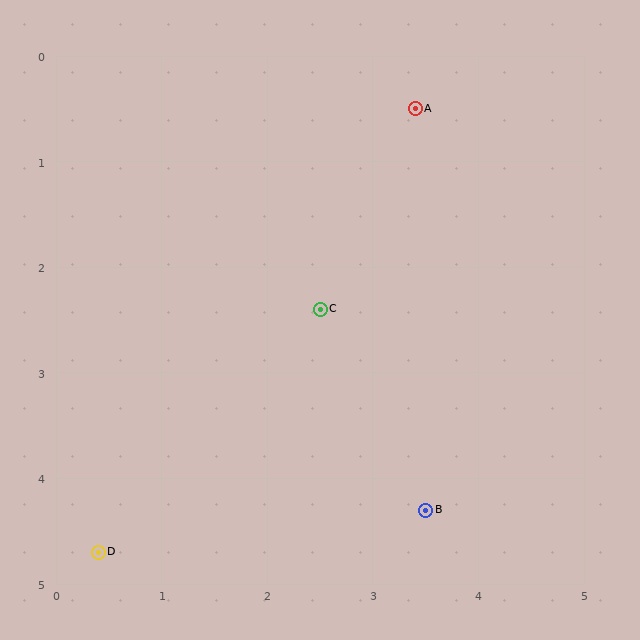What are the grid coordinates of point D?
Point D is at approximately (0.4, 4.7).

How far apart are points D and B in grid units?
Points D and B are about 3.1 grid units apart.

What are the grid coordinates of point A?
Point A is at approximately (3.4, 0.5).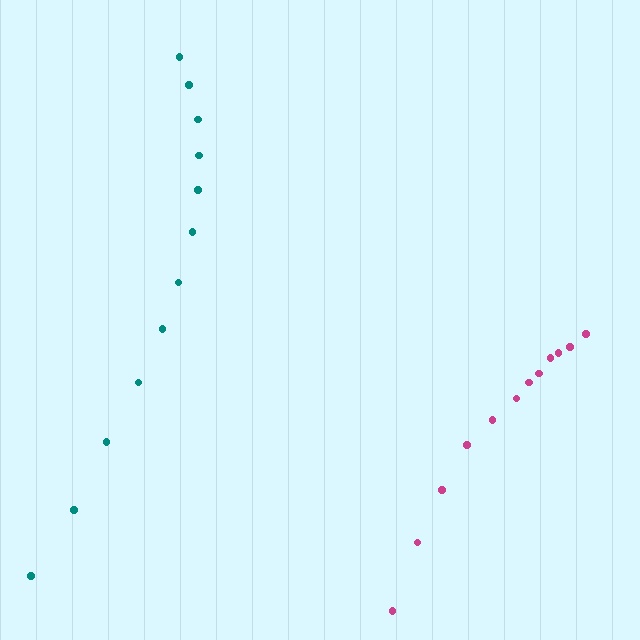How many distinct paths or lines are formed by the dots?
There are 2 distinct paths.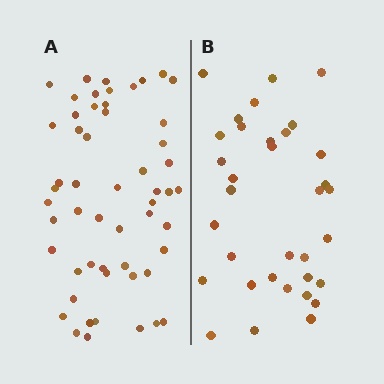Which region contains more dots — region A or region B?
Region A (the left region) has more dots.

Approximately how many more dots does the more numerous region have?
Region A has approximately 20 more dots than region B.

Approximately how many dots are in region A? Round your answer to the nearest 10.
About 50 dots. (The exact count is 54, which rounds to 50.)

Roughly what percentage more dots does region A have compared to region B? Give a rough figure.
About 60% more.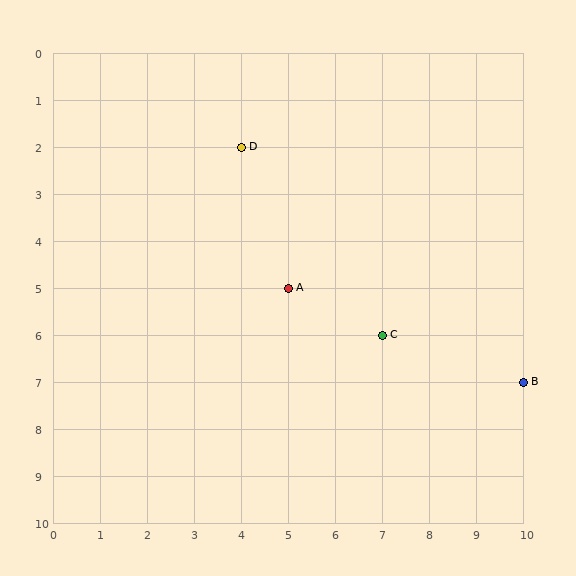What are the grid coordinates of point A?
Point A is at grid coordinates (5, 5).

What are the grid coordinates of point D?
Point D is at grid coordinates (4, 2).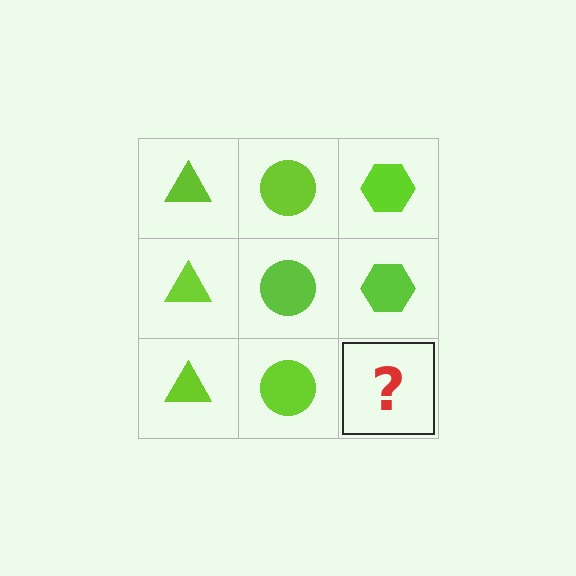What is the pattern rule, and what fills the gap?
The rule is that each column has a consistent shape. The gap should be filled with a lime hexagon.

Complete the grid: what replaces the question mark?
The question mark should be replaced with a lime hexagon.